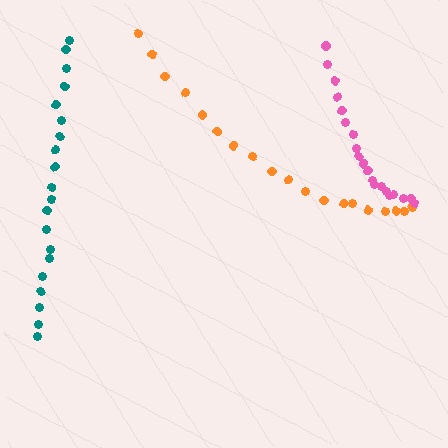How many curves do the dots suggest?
There are 3 distinct paths.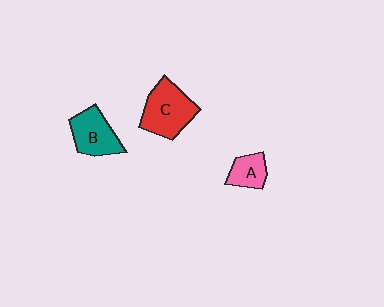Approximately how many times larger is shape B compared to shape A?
Approximately 1.6 times.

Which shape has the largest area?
Shape C (red).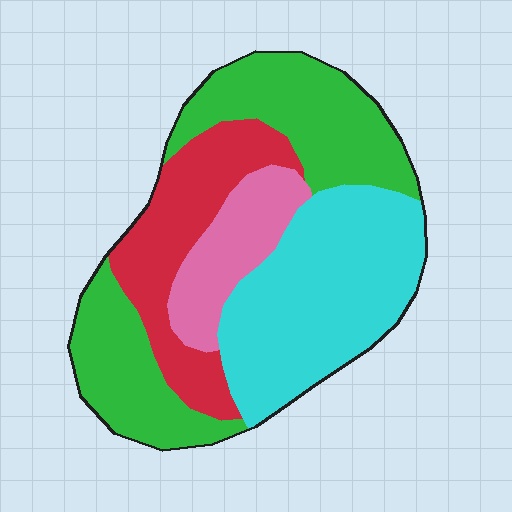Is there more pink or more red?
Red.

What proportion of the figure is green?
Green takes up about one third (1/3) of the figure.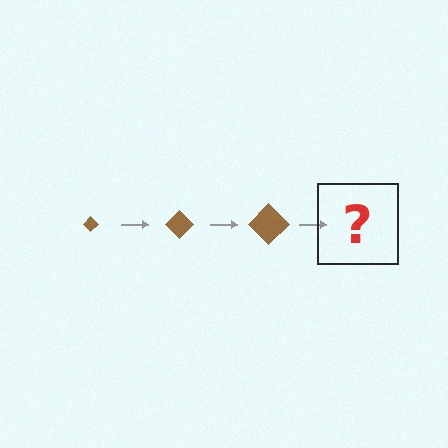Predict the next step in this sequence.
The next step is a brown diamond, larger than the previous one.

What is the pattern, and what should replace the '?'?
The pattern is that the diamond gets progressively larger each step. The '?' should be a brown diamond, larger than the previous one.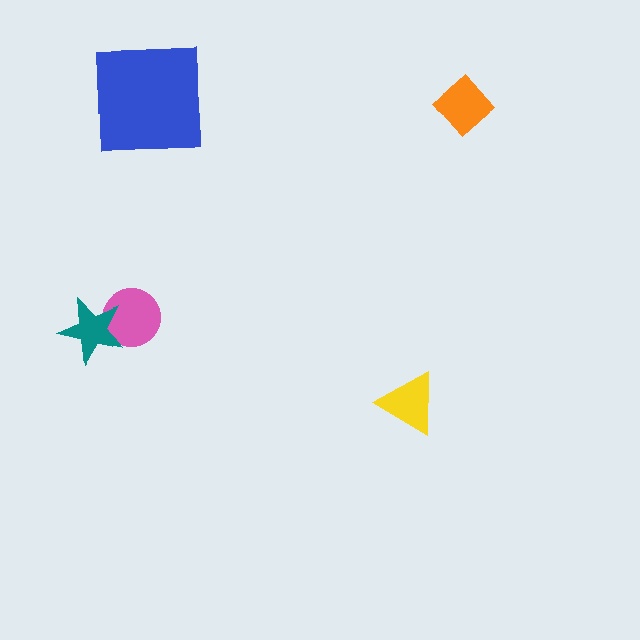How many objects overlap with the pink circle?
1 object overlaps with the pink circle.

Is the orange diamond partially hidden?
No, no other shape covers it.